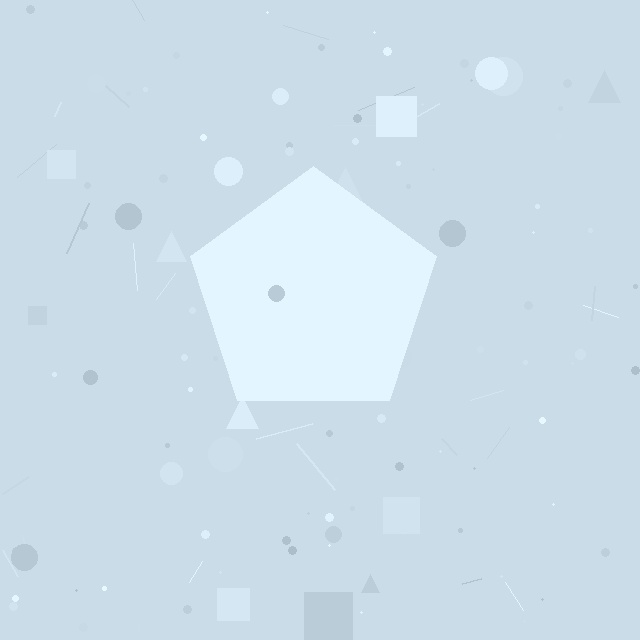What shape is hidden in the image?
A pentagon is hidden in the image.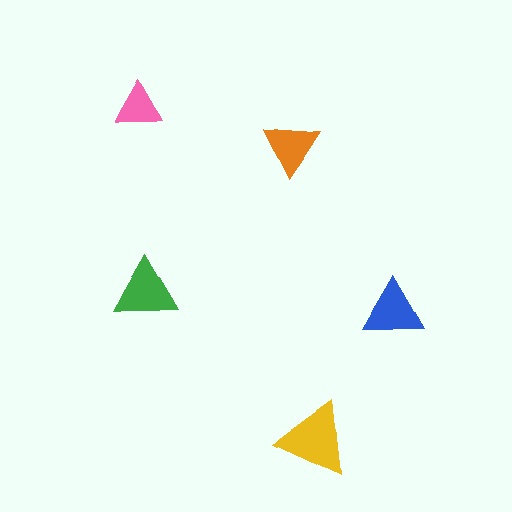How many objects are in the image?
There are 5 objects in the image.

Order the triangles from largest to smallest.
the yellow one, the green one, the blue one, the orange one, the pink one.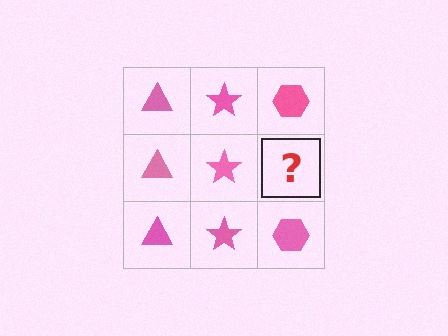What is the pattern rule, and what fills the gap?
The rule is that each column has a consistent shape. The gap should be filled with a pink hexagon.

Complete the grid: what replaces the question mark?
The question mark should be replaced with a pink hexagon.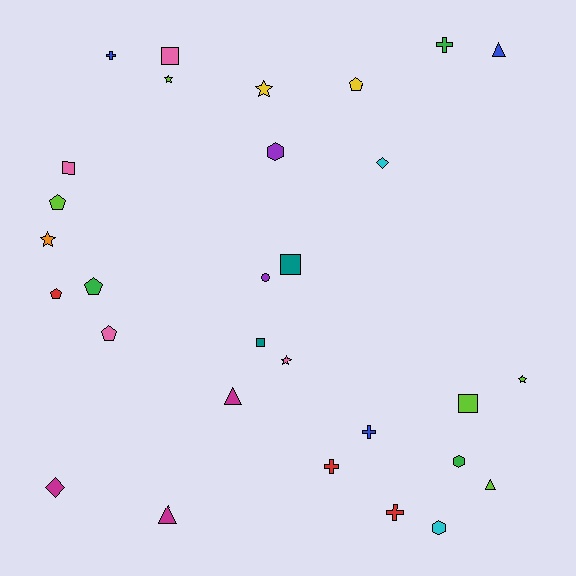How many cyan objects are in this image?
There are 2 cyan objects.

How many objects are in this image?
There are 30 objects.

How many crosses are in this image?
There are 5 crosses.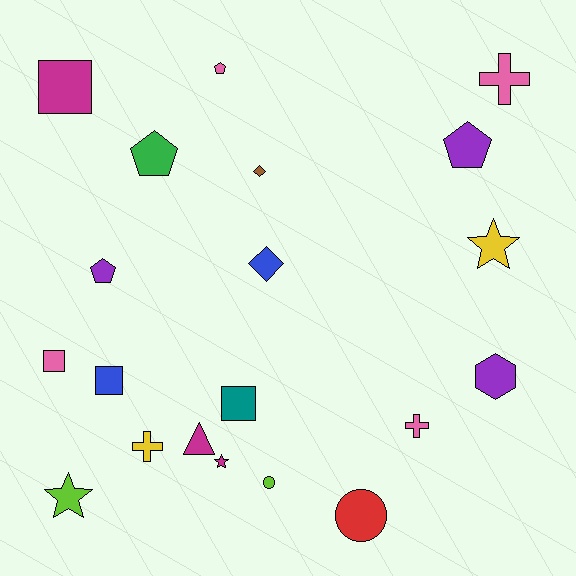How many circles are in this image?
There are 2 circles.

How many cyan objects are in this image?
There are no cyan objects.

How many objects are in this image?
There are 20 objects.